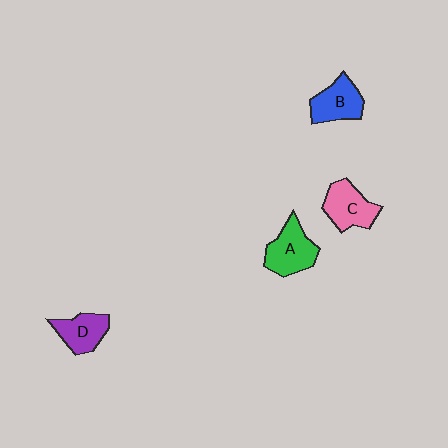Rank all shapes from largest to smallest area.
From largest to smallest: A (green), C (pink), B (blue), D (purple).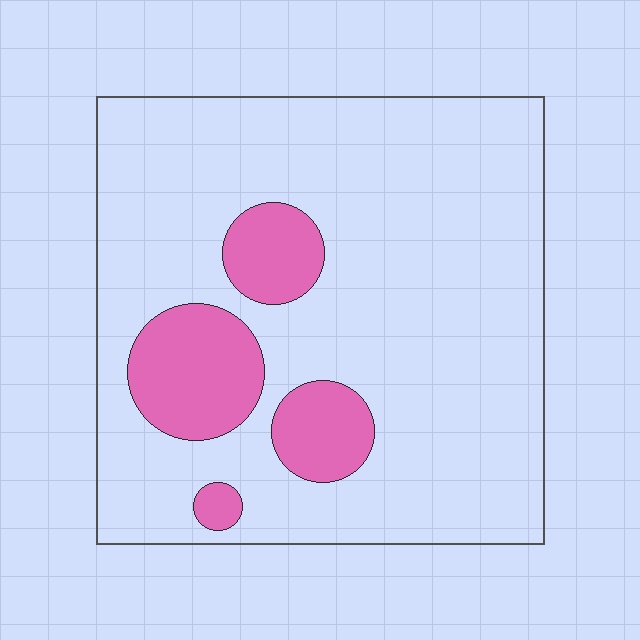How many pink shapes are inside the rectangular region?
4.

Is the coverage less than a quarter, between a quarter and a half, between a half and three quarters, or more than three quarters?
Less than a quarter.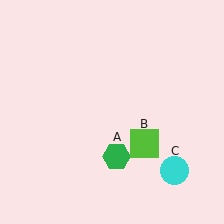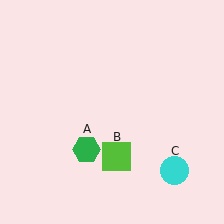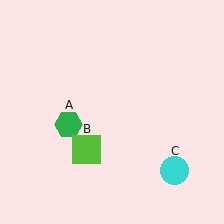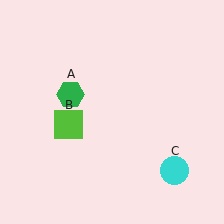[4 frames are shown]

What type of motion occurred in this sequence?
The green hexagon (object A), lime square (object B) rotated clockwise around the center of the scene.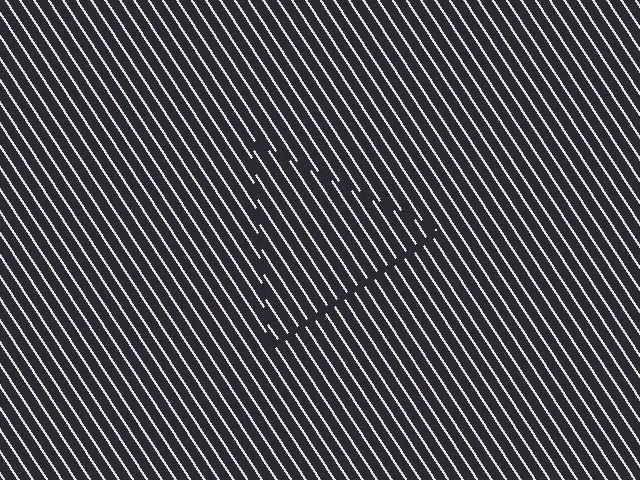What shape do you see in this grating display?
An illusory triangle. The interior of the shape contains the same grating, shifted by half a period — the contour is defined by the phase discontinuity where line-ends from the inner and outer gratings abut.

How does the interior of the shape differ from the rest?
The interior of the shape contains the same grating, shifted by half a period — the contour is defined by the phase discontinuity where line-ends from the inner and outer gratings abut.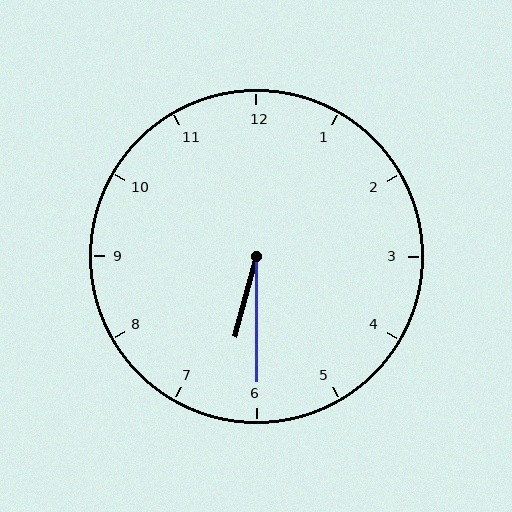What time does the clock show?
6:30.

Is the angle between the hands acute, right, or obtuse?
It is acute.